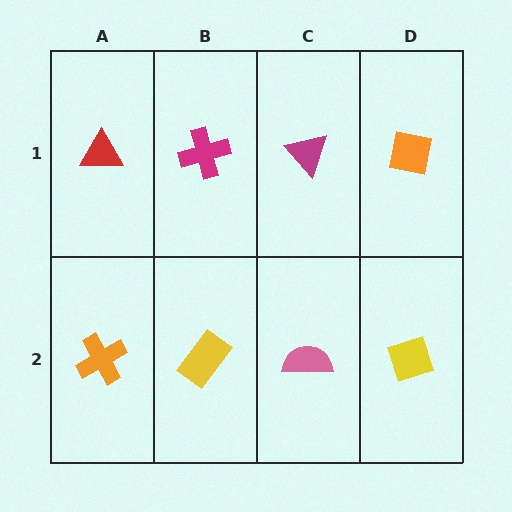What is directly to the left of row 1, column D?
A magenta triangle.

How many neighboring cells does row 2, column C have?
3.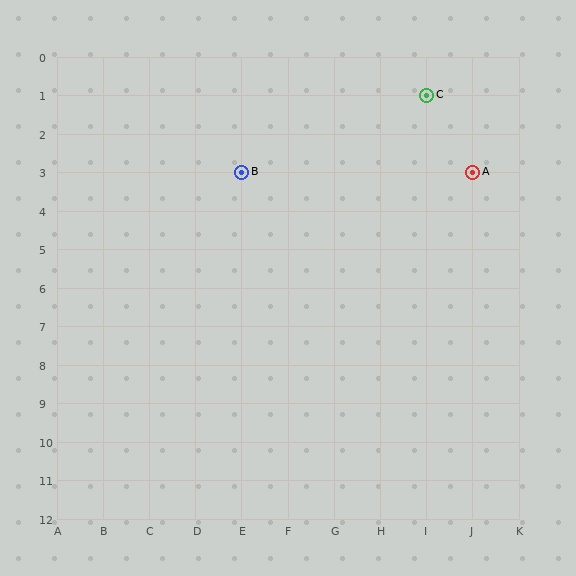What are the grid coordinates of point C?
Point C is at grid coordinates (I, 1).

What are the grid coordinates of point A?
Point A is at grid coordinates (J, 3).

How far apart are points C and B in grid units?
Points C and B are 4 columns and 2 rows apart (about 4.5 grid units diagonally).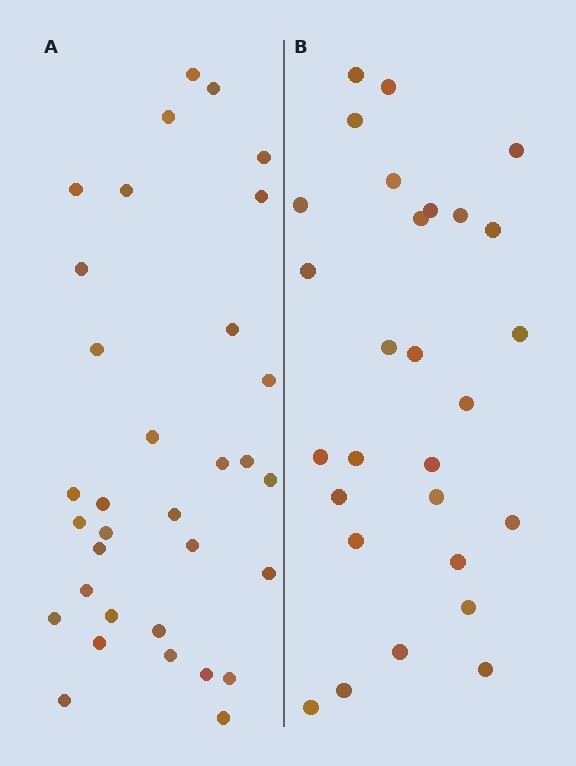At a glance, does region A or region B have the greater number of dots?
Region A (the left region) has more dots.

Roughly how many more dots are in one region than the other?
Region A has about 5 more dots than region B.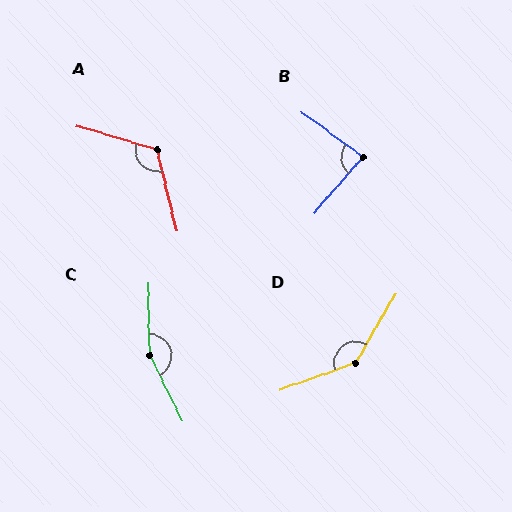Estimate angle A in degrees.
Approximately 120 degrees.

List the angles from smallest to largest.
B (85°), A (120°), D (139°), C (154°).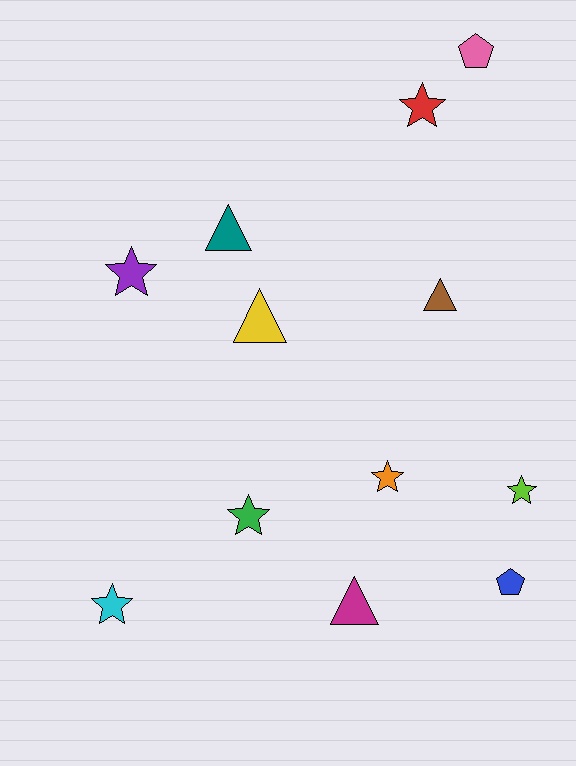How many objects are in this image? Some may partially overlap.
There are 12 objects.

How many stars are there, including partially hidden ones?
There are 6 stars.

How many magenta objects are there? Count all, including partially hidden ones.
There is 1 magenta object.